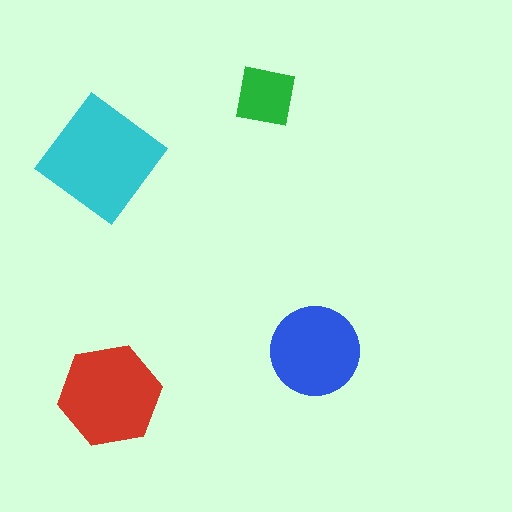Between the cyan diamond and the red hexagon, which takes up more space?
The cyan diamond.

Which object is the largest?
The cyan diamond.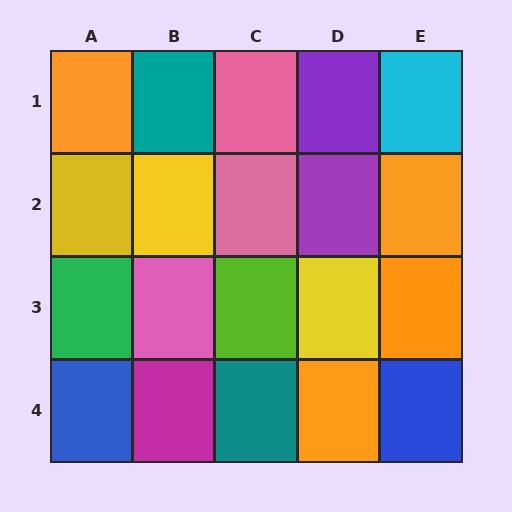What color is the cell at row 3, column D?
Yellow.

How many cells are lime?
1 cell is lime.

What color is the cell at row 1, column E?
Cyan.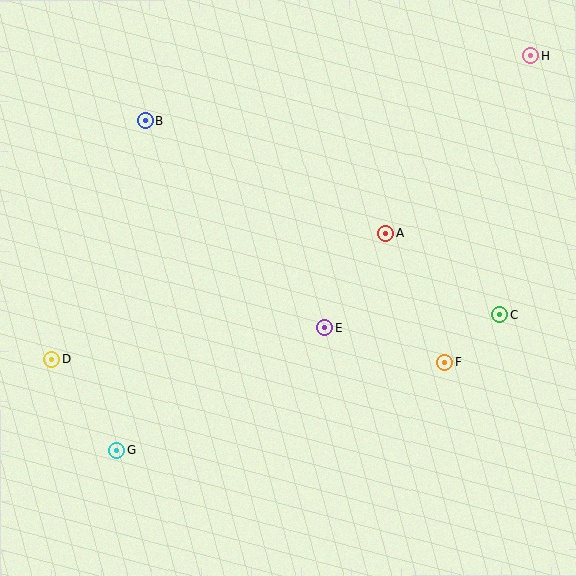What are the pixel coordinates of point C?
Point C is at (500, 315).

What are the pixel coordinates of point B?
Point B is at (145, 120).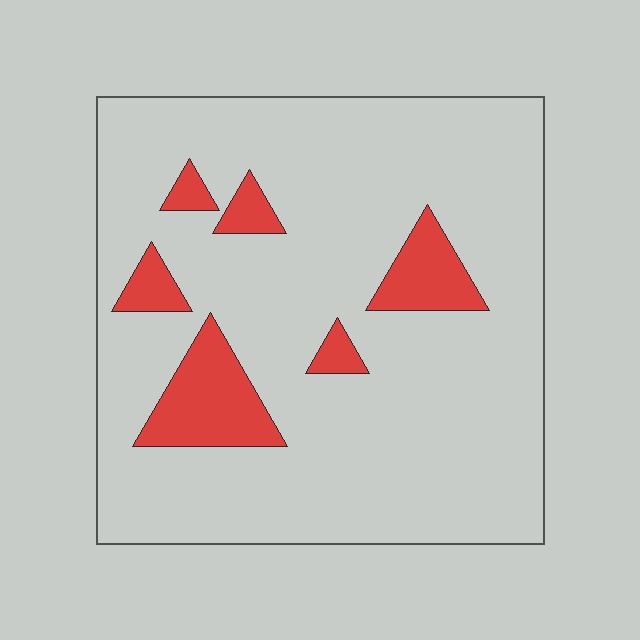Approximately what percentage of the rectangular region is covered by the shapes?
Approximately 15%.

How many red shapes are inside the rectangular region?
6.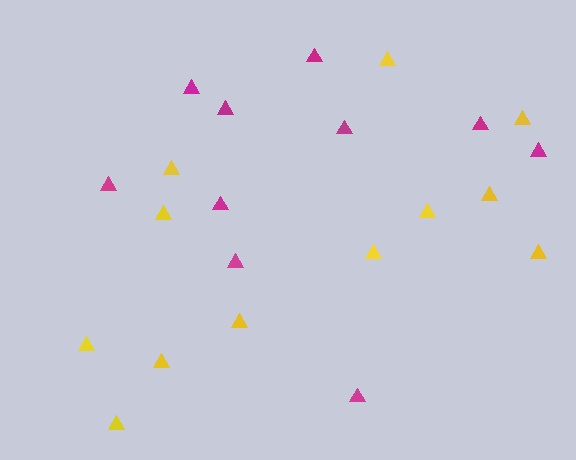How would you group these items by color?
There are 2 groups: one group of yellow triangles (12) and one group of magenta triangles (10).